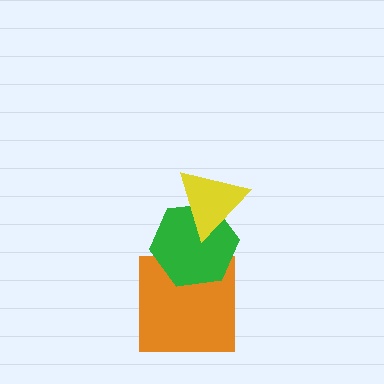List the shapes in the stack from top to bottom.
From top to bottom: the yellow triangle, the green hexagon, the orange square.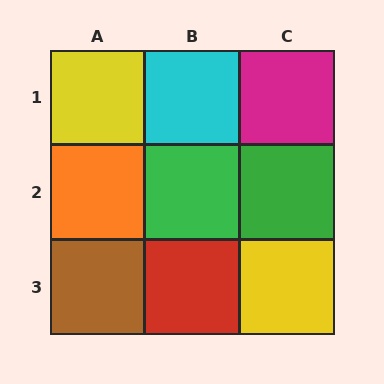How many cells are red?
1 cell is red.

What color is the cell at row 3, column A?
Brown.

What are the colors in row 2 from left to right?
Orange, green, green.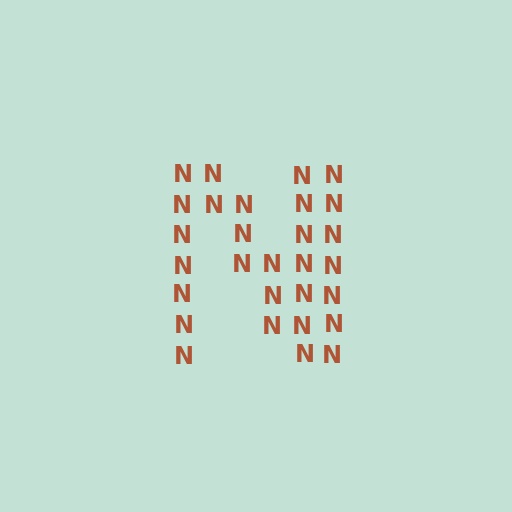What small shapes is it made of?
It is made of small letter N's.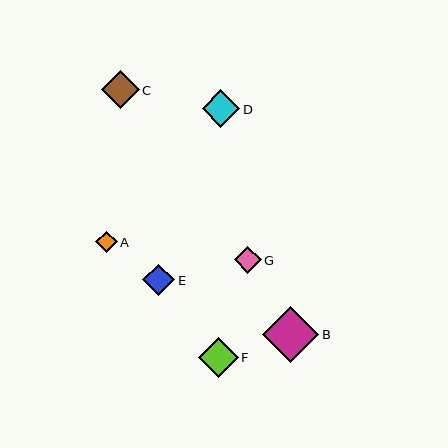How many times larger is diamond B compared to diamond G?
Diamond B is approximately 2.1 times the size of diamond G.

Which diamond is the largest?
Diamond B is the largest with a size of approximately 56 pixels.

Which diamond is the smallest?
Diamond A is the smallest with a size of approximately 21 pixels.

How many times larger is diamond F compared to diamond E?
Diamond F is approximately 1.3 times the size of diamond E.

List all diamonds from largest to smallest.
From largest to smallest: B, F, C, D, E, G, A.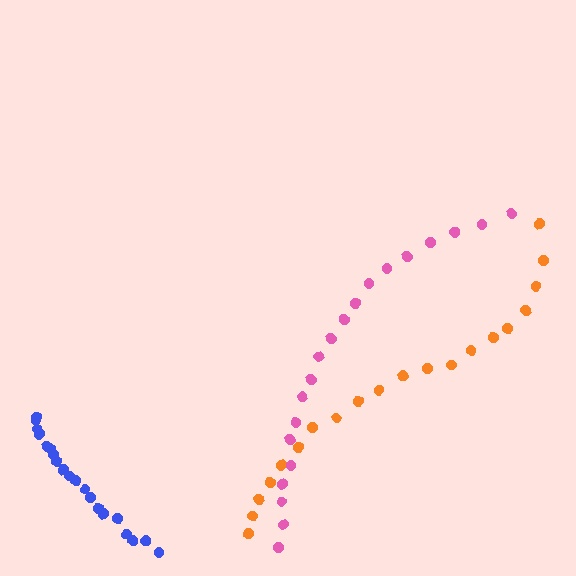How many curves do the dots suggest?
There are 3 distinct paths.